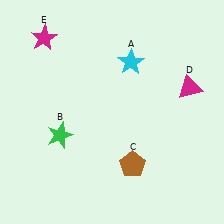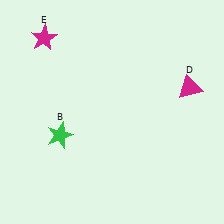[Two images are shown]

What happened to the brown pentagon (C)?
The brown pentagon (C) was removed in Image 2. It was in the bottom-right area of Image 1.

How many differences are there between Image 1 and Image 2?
There are 2 differences between the two images.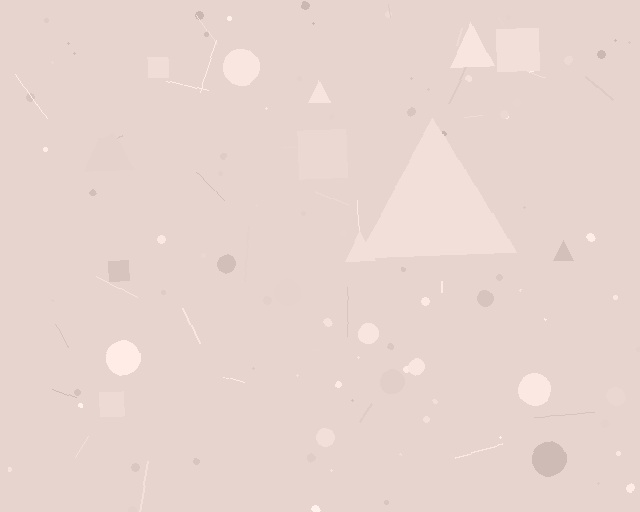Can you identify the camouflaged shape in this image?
The camouflaged shape is a triangle.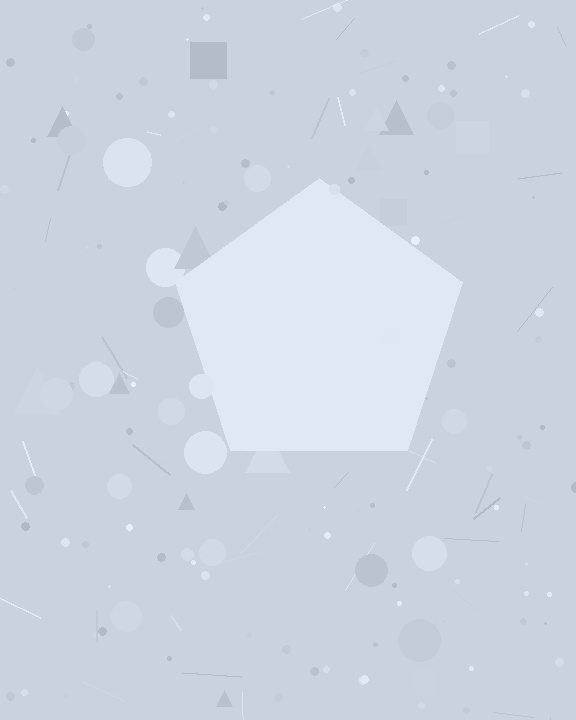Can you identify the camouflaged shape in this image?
The camouflaged shape is a pentagon.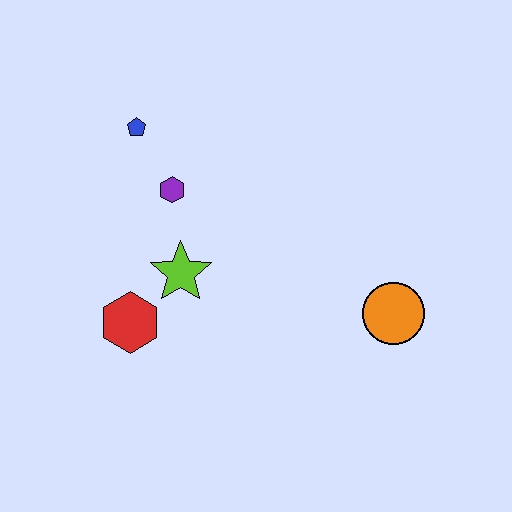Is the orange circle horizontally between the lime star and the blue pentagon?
No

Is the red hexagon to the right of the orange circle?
No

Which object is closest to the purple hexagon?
The blue pentagon is closest to the purple hexagon.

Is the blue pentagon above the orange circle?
Yes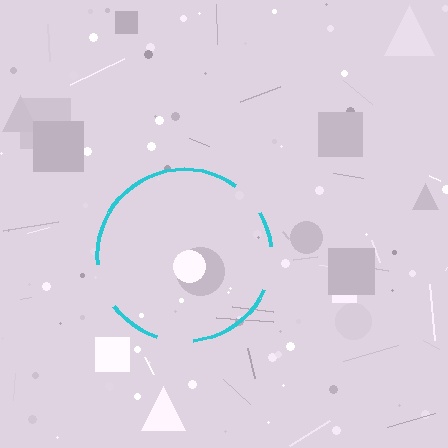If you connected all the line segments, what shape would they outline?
They would outline a circle.